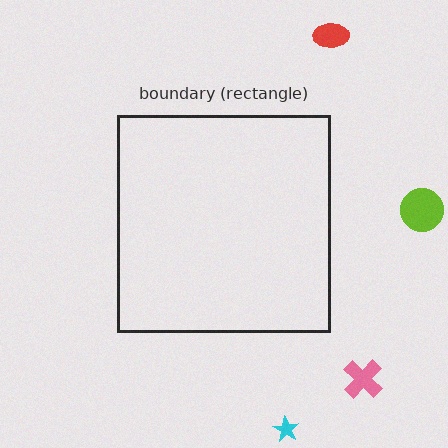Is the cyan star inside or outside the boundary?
Outside.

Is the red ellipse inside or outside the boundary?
Outside.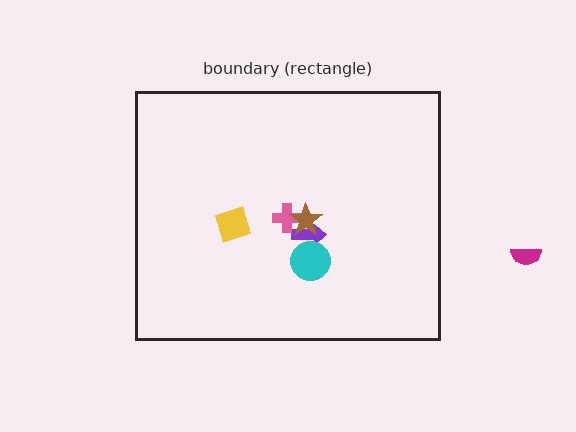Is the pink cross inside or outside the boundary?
Inside.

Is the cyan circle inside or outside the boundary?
Inside.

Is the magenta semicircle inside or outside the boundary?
Outside.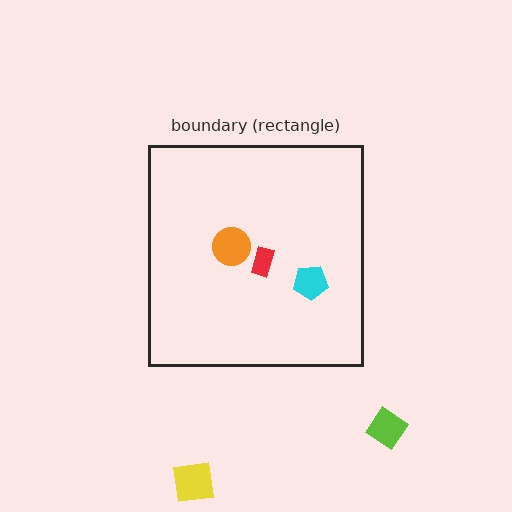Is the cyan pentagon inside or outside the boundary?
Inside.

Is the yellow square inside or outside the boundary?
Outside.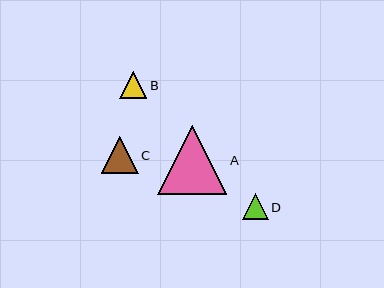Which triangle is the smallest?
Triangle D is the smallest with a size of approximately 26 pixels.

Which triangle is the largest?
Triangle A is the largest with a size of approximately 69 pixels.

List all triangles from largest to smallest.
From largest to smallest: A, C, B, D.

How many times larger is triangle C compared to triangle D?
Triangle C is approximately 1.4 times the size of triangle D.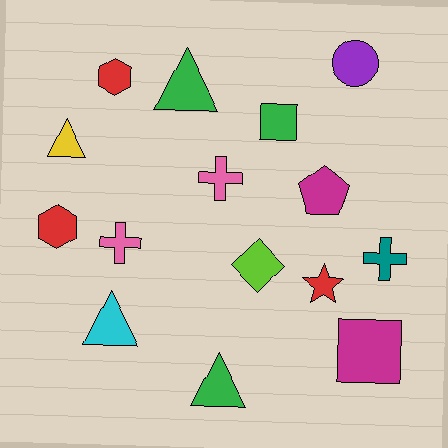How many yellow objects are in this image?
There is 1 yellow object.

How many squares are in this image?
There are 2 squares.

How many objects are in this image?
There are 15 objects.